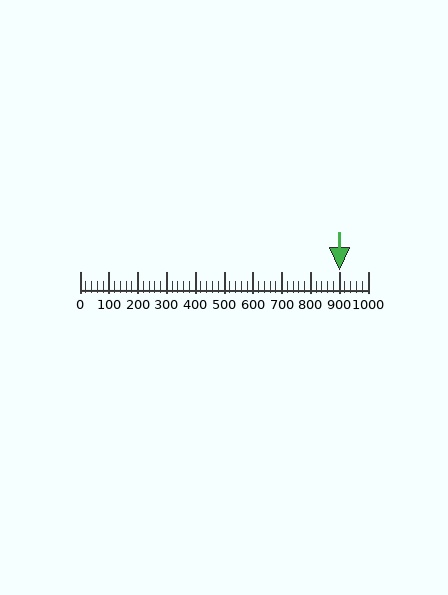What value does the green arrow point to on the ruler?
The green arrow points to approximately 900.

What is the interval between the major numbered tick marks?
The major tick marks are spaced 100 units apart.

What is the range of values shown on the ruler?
The ruler shows values from 0 to 1000.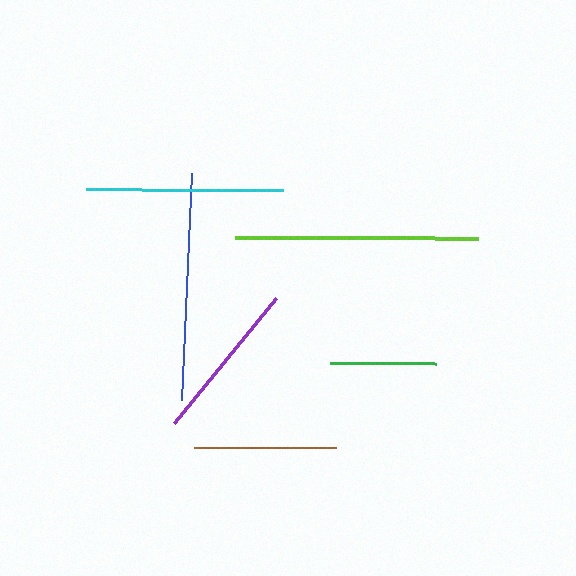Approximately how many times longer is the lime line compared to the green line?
The lime line is approximately 2.3 times the length of the green line.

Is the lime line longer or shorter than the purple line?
The lime line is longer than the purple line.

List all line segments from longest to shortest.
From longest to shortest: lime, blue, cyan, purple, brown, green.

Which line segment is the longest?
The lime line is the longest at approximately 243 pixels.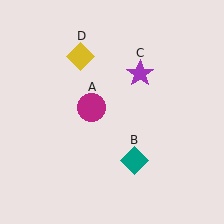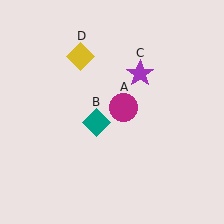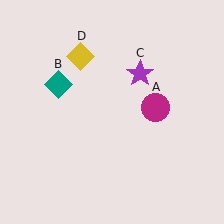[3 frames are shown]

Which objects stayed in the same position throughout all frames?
Purple star (object C) and yellow diamond (object D) remained stationary.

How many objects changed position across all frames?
2 objects changed position: magenta circle (object A), teal diamond (object B).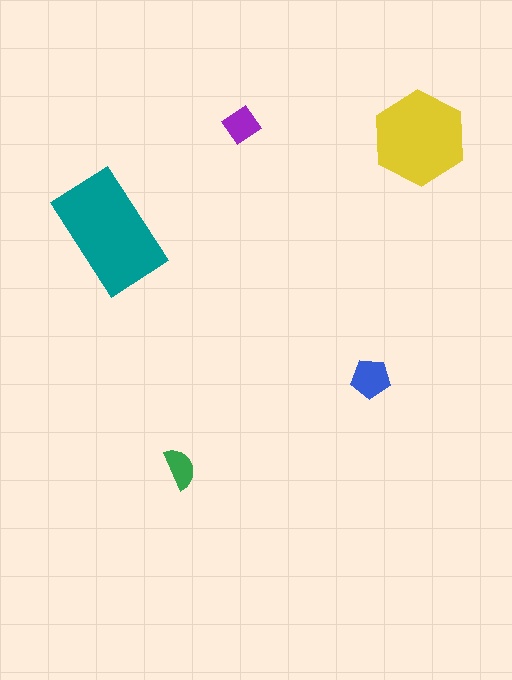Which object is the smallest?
The green semicircle.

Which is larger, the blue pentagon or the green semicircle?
The blue pentagon.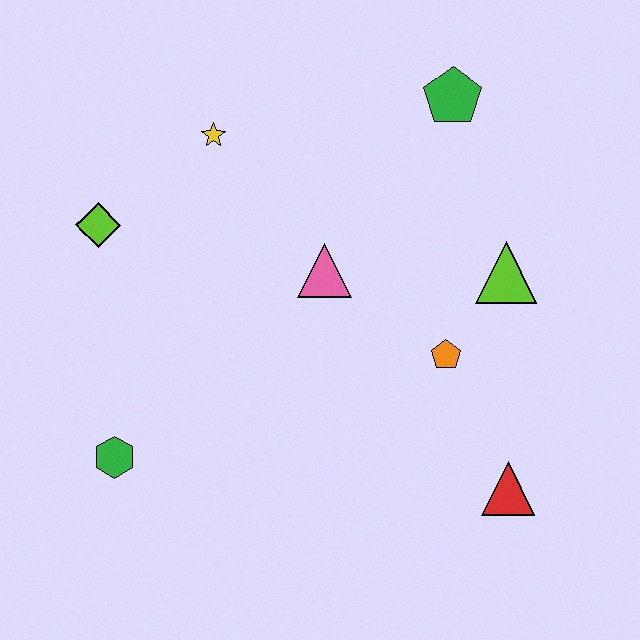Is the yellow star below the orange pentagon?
No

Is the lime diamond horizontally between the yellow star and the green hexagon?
No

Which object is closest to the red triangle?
The orange pentagon is closest to the red triangle.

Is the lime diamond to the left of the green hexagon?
Yes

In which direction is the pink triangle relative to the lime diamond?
The pink triangle is to the right of the lime diamond.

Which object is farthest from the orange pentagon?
The lime diamond is farthest from the orange pentagon.